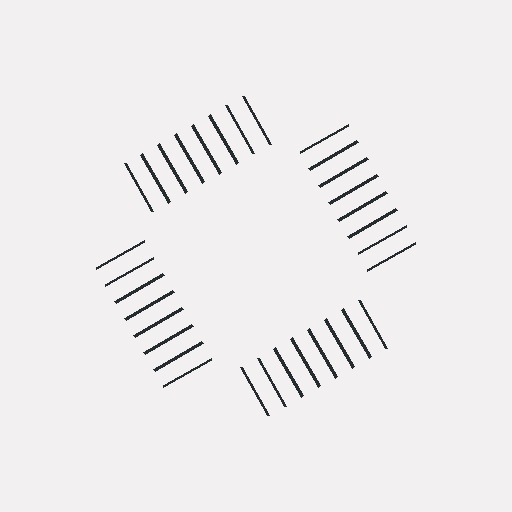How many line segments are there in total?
32 — 8 along each of the 4 edges.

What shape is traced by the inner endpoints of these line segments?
An illusory square — the line segments terminate on its edges but no continuous stroke is drawn.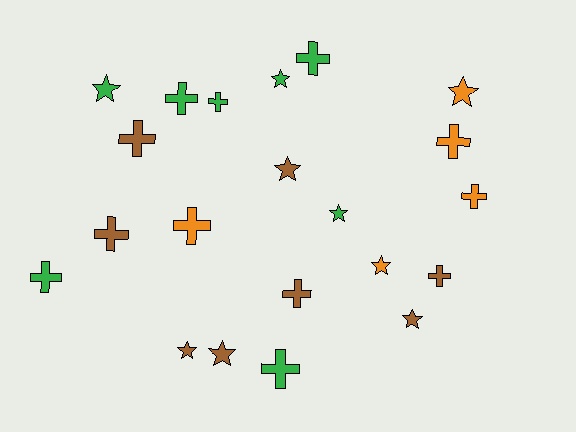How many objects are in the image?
There are 21 objects.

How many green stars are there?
There are 3 green stars.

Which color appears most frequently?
Brown, with 8 objects.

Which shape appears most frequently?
Cross, with 12 objects.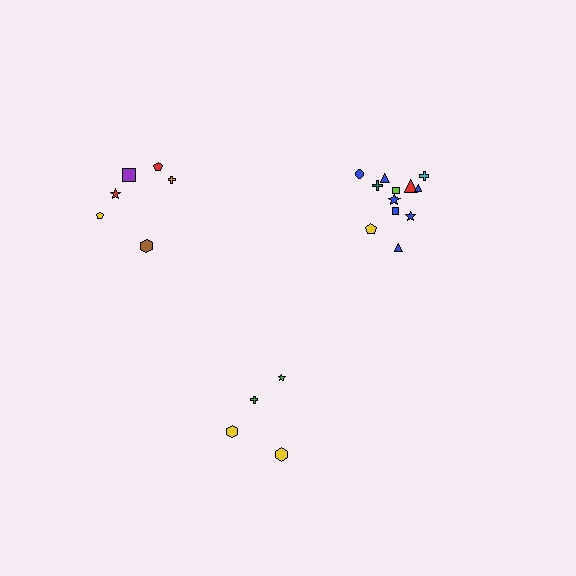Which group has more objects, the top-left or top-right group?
The top-right group.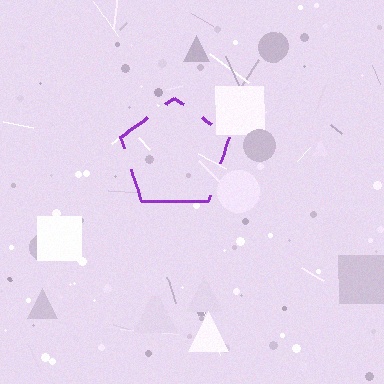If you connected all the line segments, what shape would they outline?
They would outline a pentagon.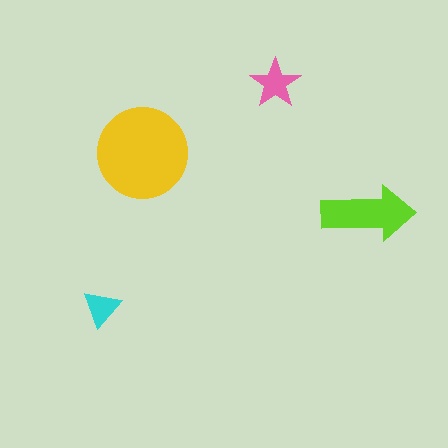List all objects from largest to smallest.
The yellow circle, the lime arrow, the pink star, the cyan triangle.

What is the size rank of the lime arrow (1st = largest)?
2nd.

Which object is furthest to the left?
The cyan triangle is leftmost.